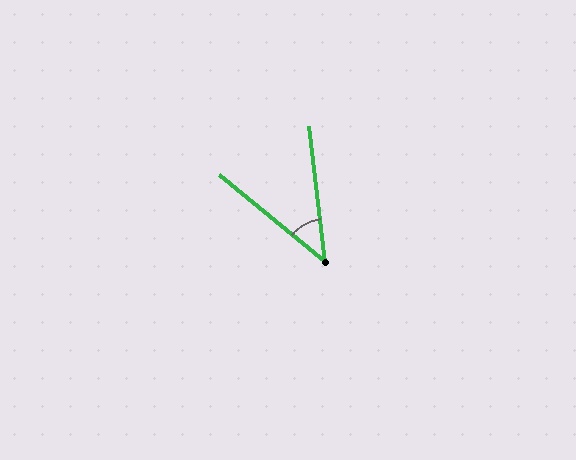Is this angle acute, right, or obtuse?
It is acute.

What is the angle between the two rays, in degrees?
Approximately 44 degrees.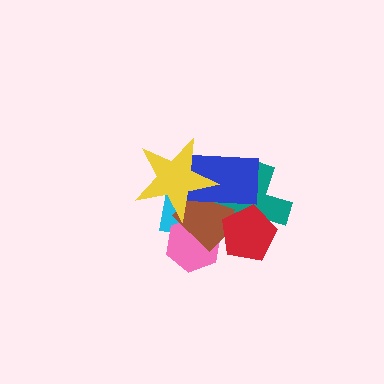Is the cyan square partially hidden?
Yes, it is partially covered by another shape.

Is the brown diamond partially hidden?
Yes, it is partially covered by another shape.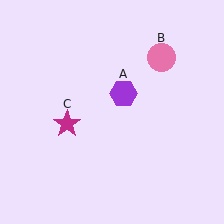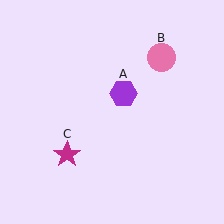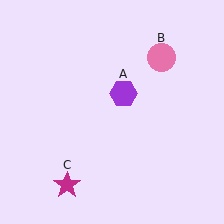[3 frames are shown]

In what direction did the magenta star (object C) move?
The magenta star (object C) moved down.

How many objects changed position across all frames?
1 object changed position: magenta star (object C).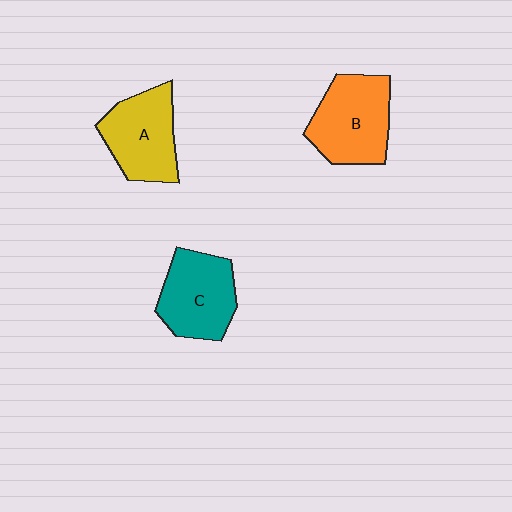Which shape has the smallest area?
Shape A (yellow).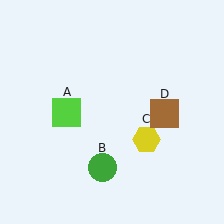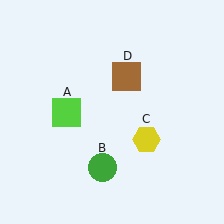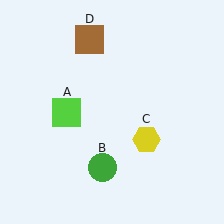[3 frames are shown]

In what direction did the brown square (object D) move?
The brown square (object D) moved up and to the left.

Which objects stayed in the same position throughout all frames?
Lime square (object A) and green circle (object B) and yellow hexagon (object C) remained stationary.